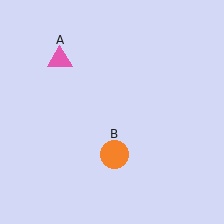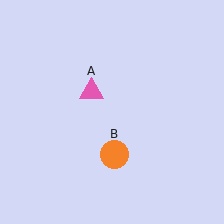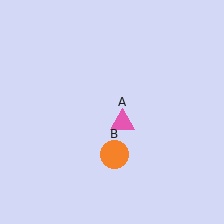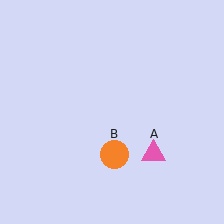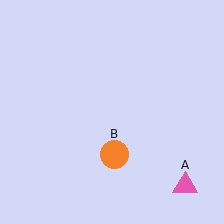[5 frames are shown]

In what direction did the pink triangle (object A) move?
The pink triangle (object A) moved down and to the right.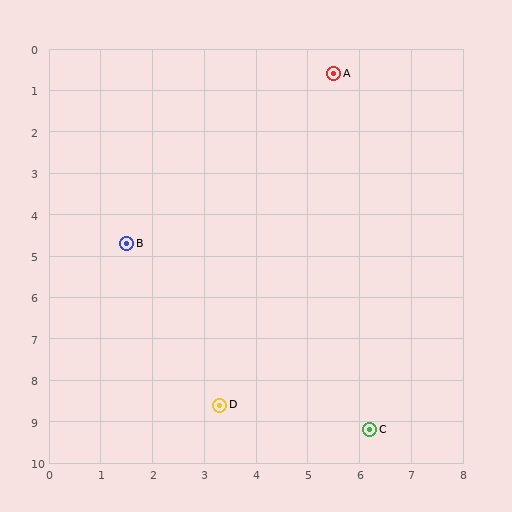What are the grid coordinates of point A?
Point A is at approximately (5.5, 0.6).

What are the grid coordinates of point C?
Point C is at approximately (6.2, 9.2).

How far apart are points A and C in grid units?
Points A and C are about 8.6 grid units apart.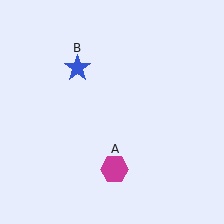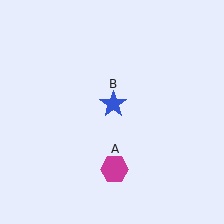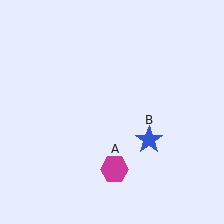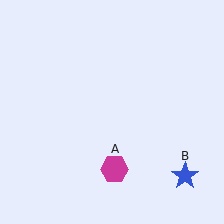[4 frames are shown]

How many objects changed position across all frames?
1 object changed position: blue star (object B).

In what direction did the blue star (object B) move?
The blue star (object B) moved down and to the right.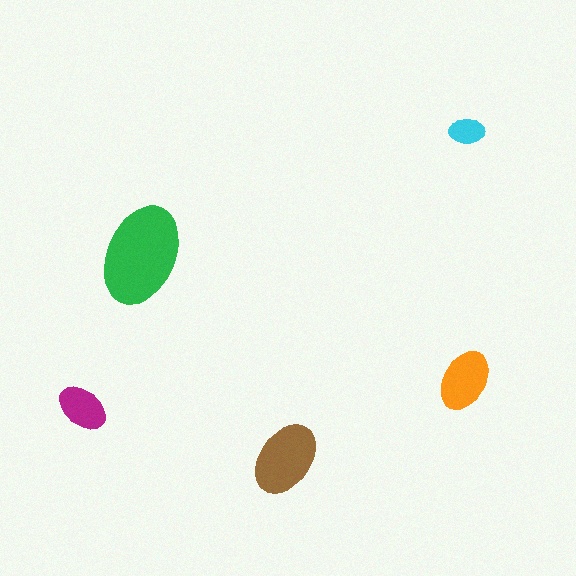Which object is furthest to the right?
The cyan ellipse is rightmost.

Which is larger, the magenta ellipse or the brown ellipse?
The brown one.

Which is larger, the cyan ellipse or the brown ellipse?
The brown one.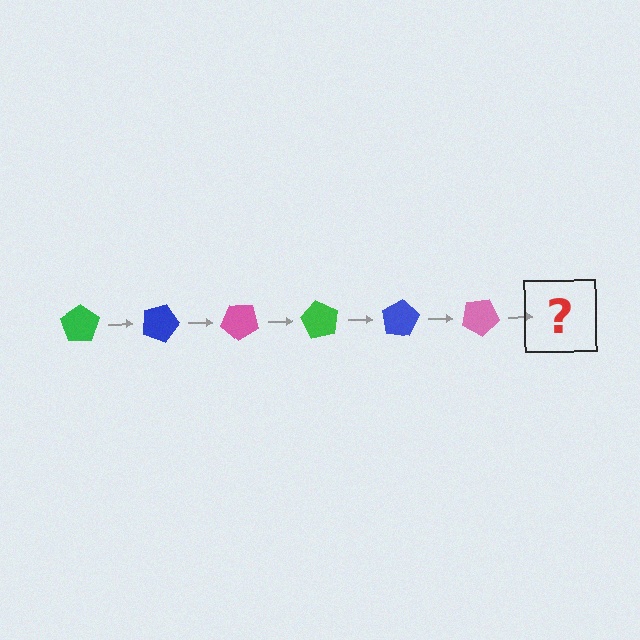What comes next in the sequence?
The next element should be a green pentagon, rotated 120 degrees from the start.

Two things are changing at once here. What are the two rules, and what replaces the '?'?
The two rules are that it rotates 20 degrees each step and the color cycles through green, blue, and pink. The '?' should be a green pentagon, rotated 120 degrees from the start.